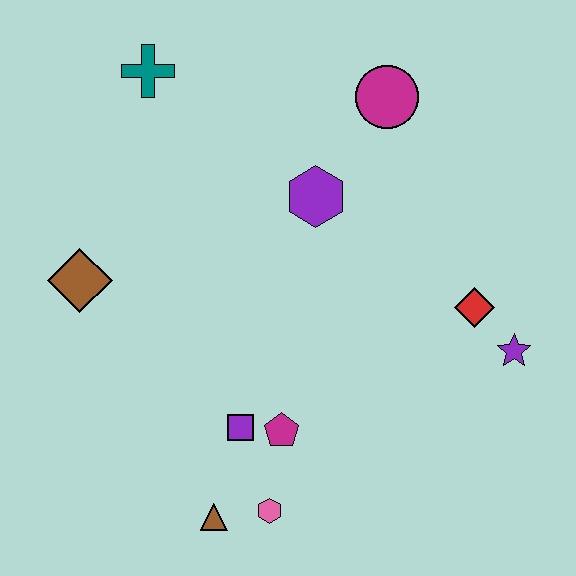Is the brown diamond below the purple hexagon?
Yes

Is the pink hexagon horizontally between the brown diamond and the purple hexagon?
Yes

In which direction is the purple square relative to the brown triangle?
The purple square is above the brown triangle.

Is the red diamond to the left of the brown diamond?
No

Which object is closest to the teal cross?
The purple hexagon is closest to the teal cross.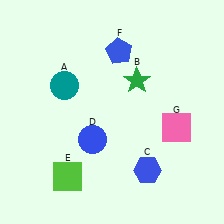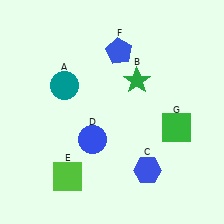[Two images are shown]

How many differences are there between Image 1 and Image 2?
There is 1 difference between the two images.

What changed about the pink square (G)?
In Image 1, G is pink. In Image 2, it changed to green.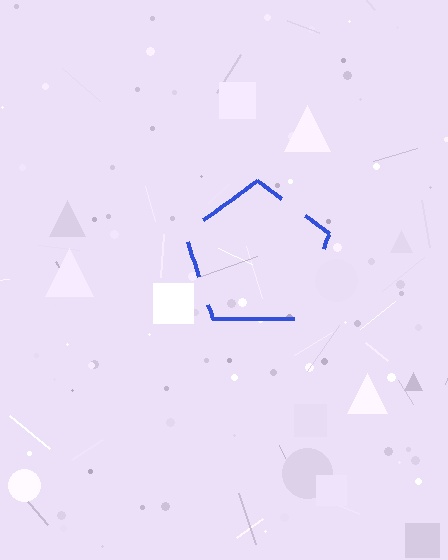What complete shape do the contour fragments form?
The contour fragments form a pentagon.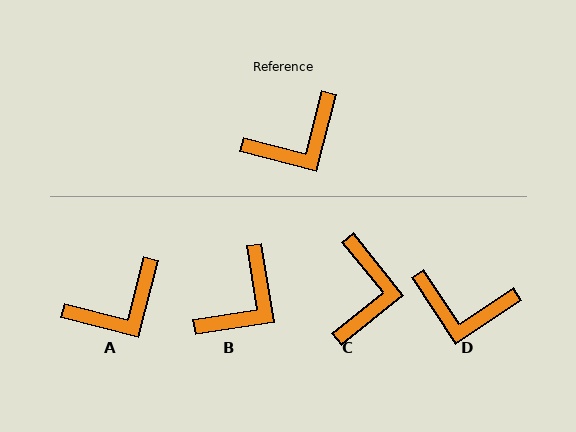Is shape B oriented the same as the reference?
No, it is off by about 23 degrees.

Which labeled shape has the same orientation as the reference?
A.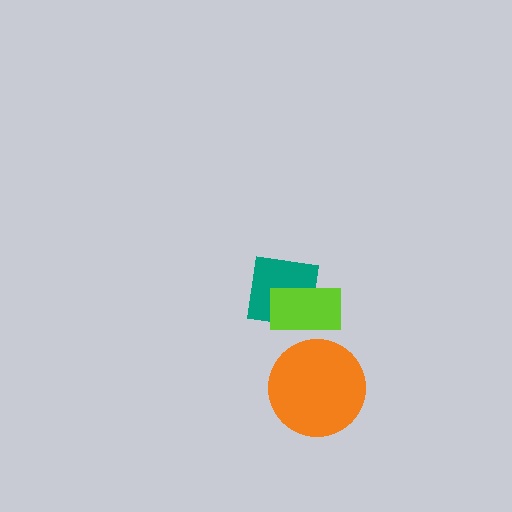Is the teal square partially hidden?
Yes, it is partially covered by another shape.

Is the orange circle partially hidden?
No, no other shape covers it.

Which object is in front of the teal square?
The lime rectangle is in front of the teal square.